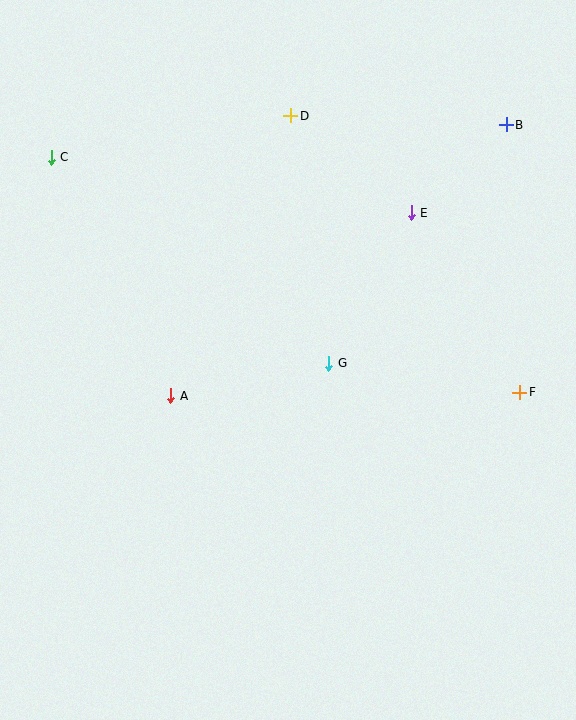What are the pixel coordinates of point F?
Point F is at (520, 392).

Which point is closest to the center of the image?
Point G at (329, 363) is closest to the center.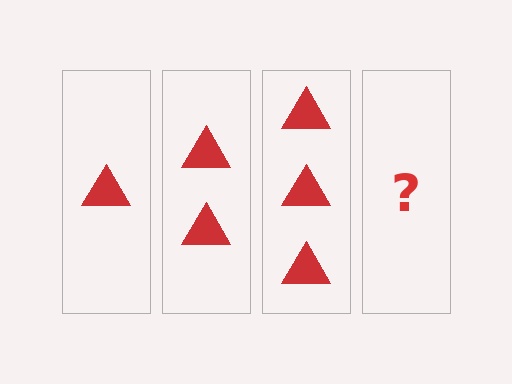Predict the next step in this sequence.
The next step is 4 triangles.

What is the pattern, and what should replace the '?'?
The pattern is that each step adds one more triangle. The '?' should be 4 triangles.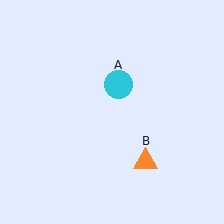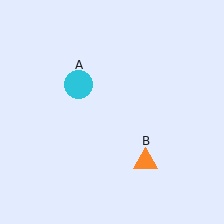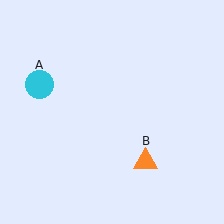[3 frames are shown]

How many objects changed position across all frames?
1 object changed position: cyan circle (object A).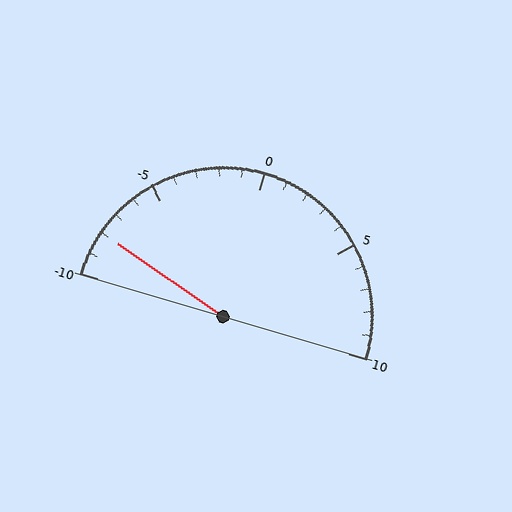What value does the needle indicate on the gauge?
The needle indicates approximately -8.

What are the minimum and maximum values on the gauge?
The gauge ranges from -10 to 10.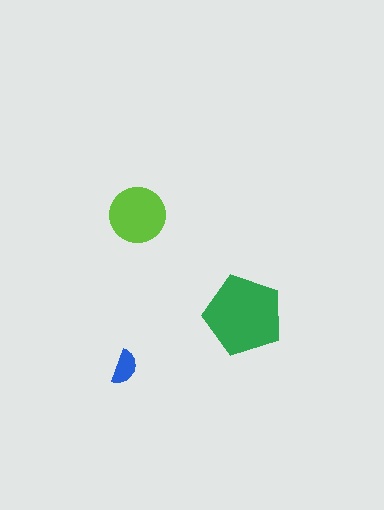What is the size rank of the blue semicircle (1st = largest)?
3rd.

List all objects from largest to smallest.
The green pentagon, the lime circle, the blue semicircle.